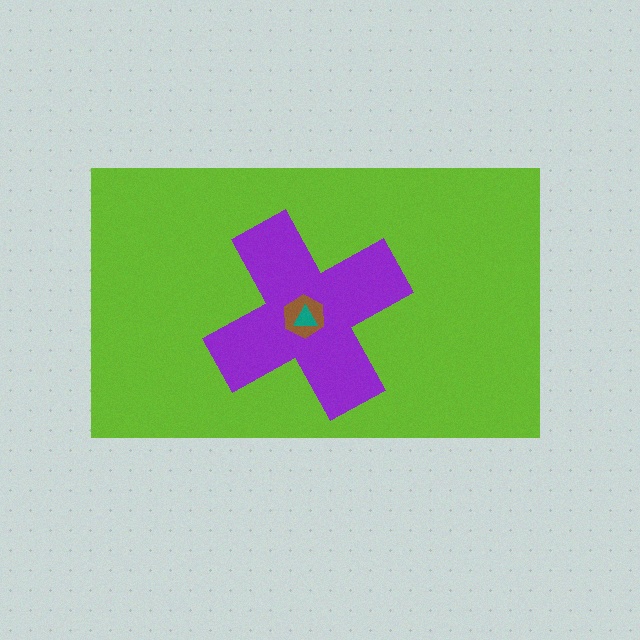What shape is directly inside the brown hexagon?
The teal triangle.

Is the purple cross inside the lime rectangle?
Yes.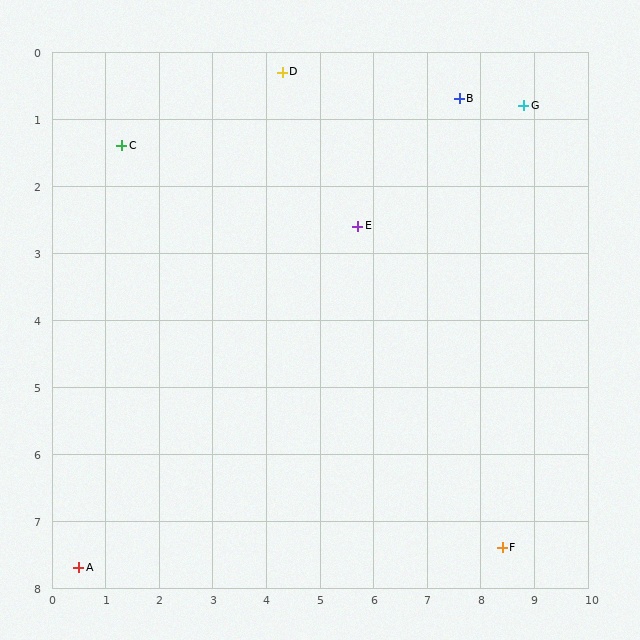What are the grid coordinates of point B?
Point B is at approximately (7.6, 0.7).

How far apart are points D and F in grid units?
Points D and F are about 8.2 grid units apart.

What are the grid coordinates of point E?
Point E is at approximately (5.7, 2.6).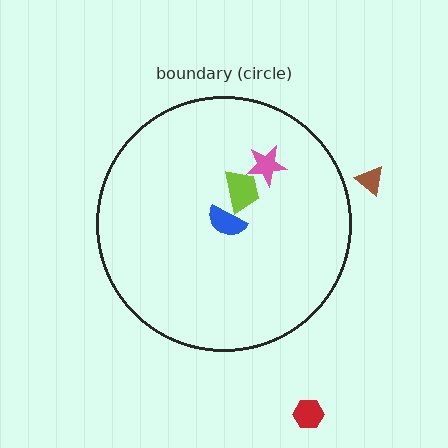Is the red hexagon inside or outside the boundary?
Outside.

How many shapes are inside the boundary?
3 inside, 2 outside.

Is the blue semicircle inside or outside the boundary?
Inside.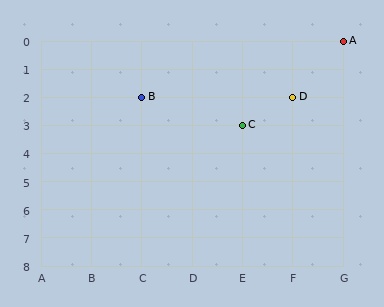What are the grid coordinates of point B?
Point B is at grid coordinates (C, 2).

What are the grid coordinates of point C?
Point C is at grid coordinates (E, 3).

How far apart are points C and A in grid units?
Points C and A are 2 columns and 3 rows apart (about 3.6 grid units diagonally).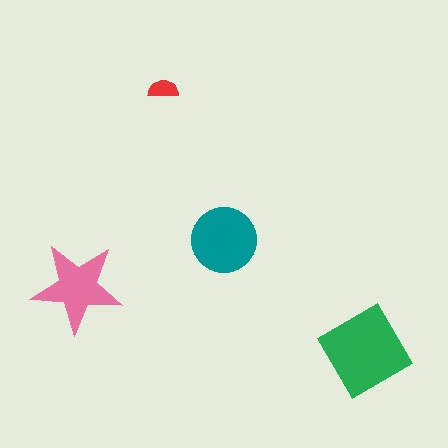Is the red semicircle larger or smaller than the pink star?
Smaller.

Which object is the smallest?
The red semicircle.